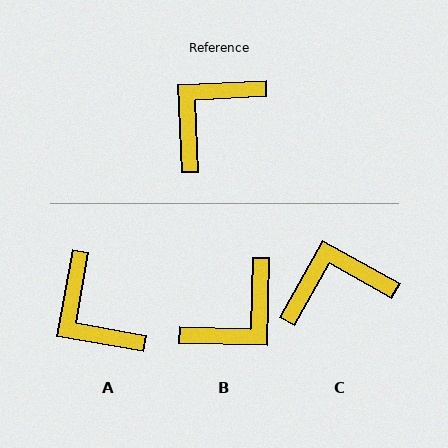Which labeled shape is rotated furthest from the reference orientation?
B, about 176 degrees away.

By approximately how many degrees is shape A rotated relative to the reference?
Approximately 77 degrees counter-clockwise.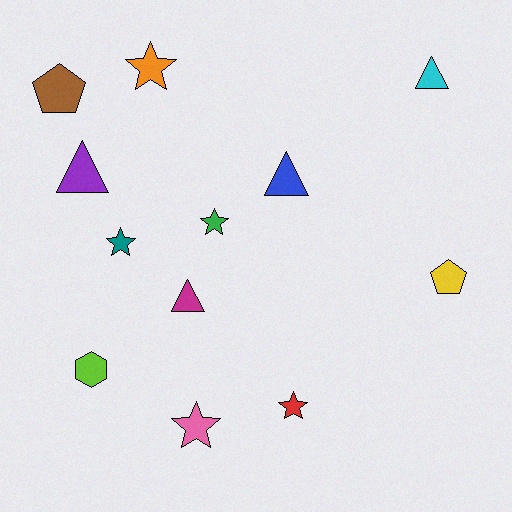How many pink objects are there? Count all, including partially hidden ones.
There is 1 pink object.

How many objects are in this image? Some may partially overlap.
There are 12 objects.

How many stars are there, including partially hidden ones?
There are 5 stars.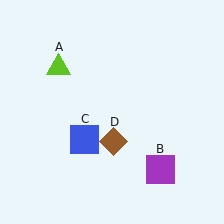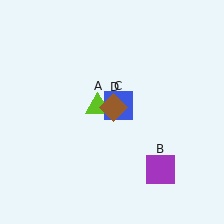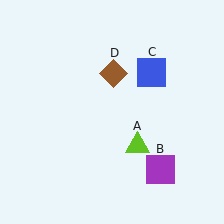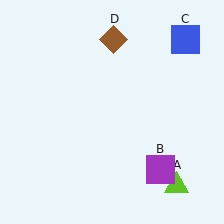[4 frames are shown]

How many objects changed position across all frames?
3 objects changed position: lime triangle (object A), blue square (object C), brown diamond (object D).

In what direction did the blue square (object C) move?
The blue square (object C) moved up and to the right.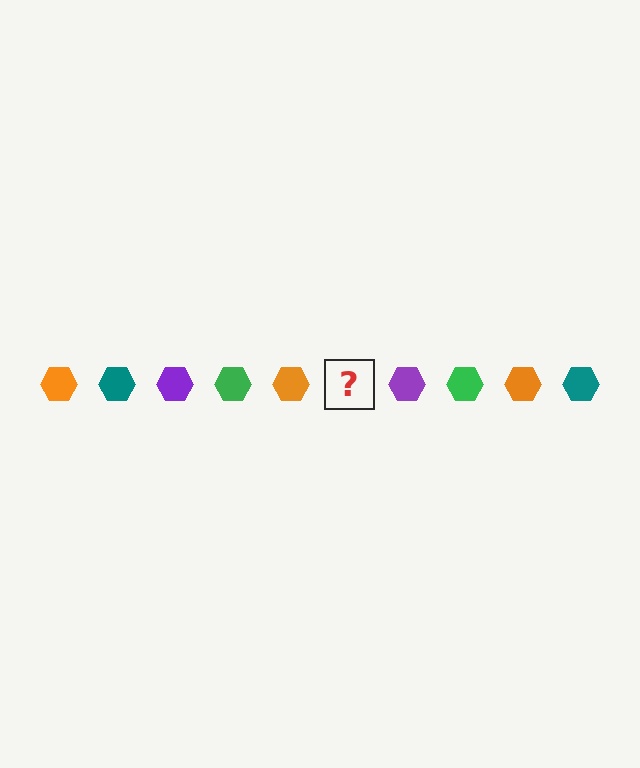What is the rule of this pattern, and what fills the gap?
The rule is that the pattern cycles through orange, teal, purple, green hexagons. The gap should be filled with a teal hexagon.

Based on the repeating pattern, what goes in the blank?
The blank should be a teal hexagon.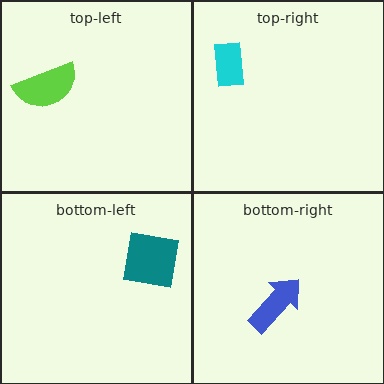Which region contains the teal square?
The bottom-left region.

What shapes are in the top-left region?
The lime semicircle.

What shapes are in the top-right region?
The cyan rectangle.